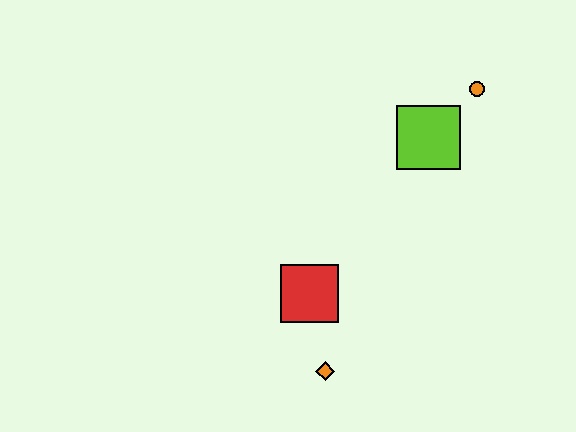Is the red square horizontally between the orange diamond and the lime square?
No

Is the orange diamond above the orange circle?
No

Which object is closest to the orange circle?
The lime square is closest to the orange circle.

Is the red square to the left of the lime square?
Yes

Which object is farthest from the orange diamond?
The orange circle is farthest from the orange diamond.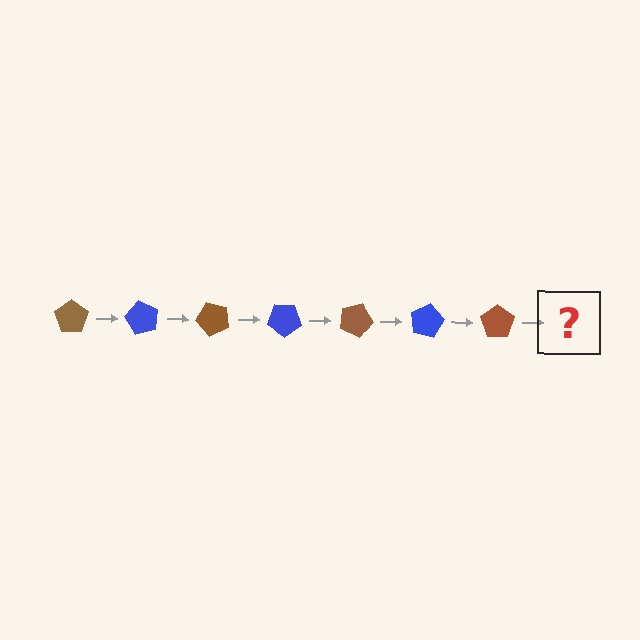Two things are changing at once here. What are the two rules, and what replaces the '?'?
The two rules are that it rotates 60 degrees each step and the color cycles through brown and blue. The '?' should be a blue pentagon, rotated 420 degrees from the start.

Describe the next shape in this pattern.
It should be a blue pentagon, rotated 420 degrees from the start.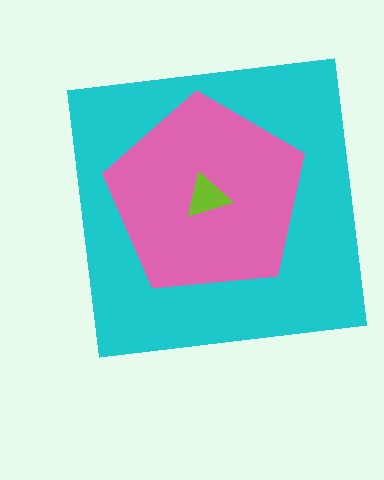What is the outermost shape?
The cyan square.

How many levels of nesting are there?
3.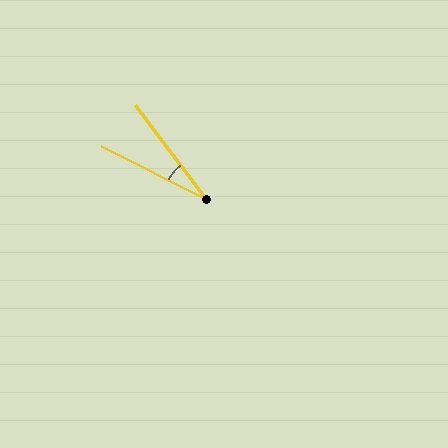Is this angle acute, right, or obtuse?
It is acute.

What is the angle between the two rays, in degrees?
Approximately 27 degrees.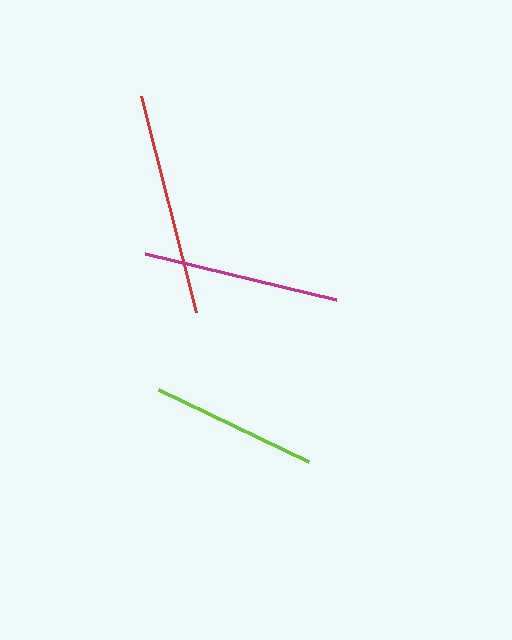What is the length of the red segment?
The red segment is approximately 223 pixels long.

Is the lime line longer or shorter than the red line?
The red line is longer than the lime line.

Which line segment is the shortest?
The lime line is the shortest at approximately 167 pixels.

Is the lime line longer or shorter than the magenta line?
The magenta line is longer than the lime line.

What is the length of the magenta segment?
The magenta segment is approximately 196 pixels long.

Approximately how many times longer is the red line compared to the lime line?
The red line is approximately 1.3 times the length of the lime line.